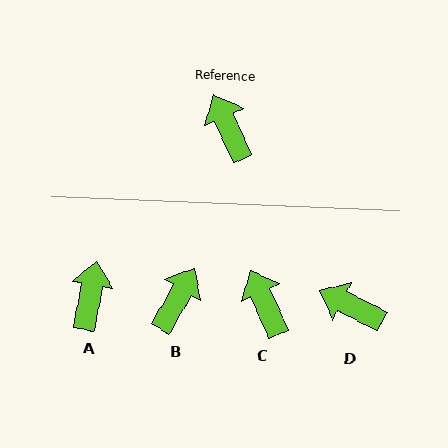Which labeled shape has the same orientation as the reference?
C.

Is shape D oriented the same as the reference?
No, it is off by about 39 degrees.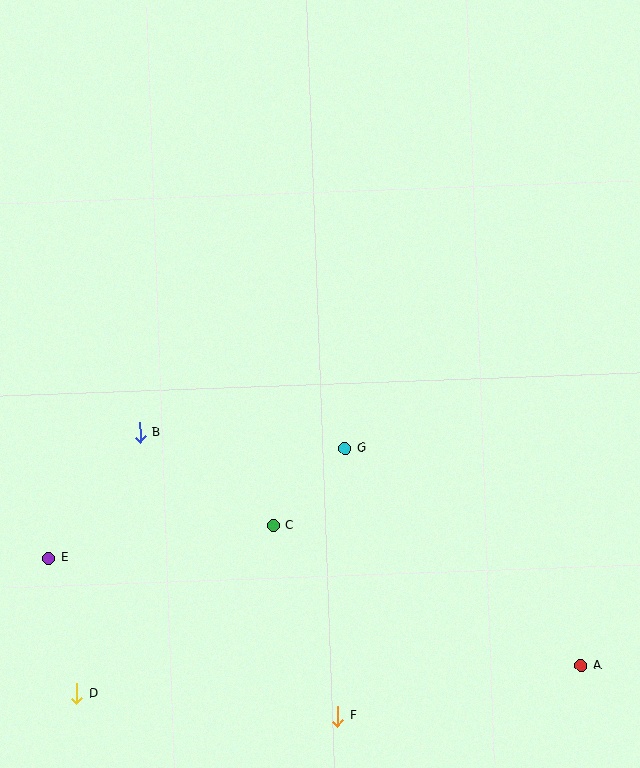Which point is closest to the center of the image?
Point G at (345, 448) is closest to the center.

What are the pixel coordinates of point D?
Point D is at (77, 694).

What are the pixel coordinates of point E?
Point E is at (49, 558).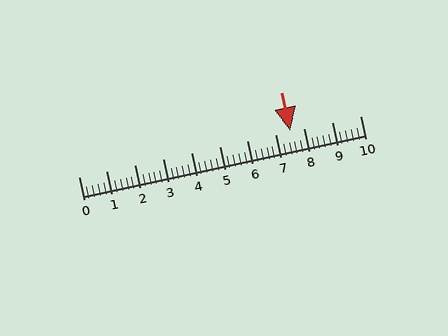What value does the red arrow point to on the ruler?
The red arrow points to approximately 7.5.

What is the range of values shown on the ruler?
The ruler shows values from 0 to 10.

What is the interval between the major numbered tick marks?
The major tick marks are spaced 1 units apart.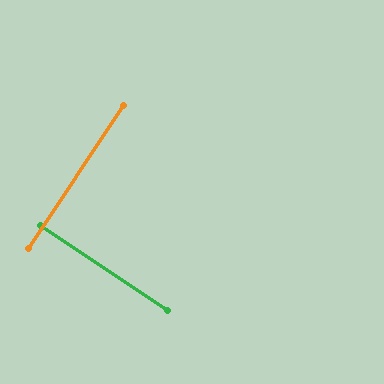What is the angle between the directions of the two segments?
Approximately 90 degrees.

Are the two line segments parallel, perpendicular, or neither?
Perpendicular — they meet at approximately 90°.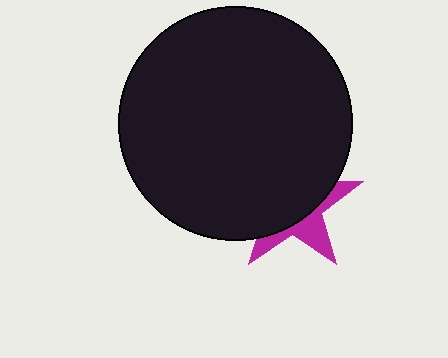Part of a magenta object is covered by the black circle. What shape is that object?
It is a star.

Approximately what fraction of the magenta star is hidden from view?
Roughly 66% of the magenta star is hidden behind the black circle.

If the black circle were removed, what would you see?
You would see the complete magenta star.